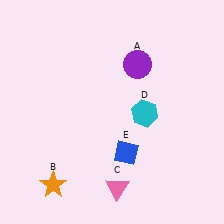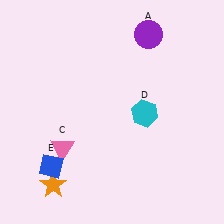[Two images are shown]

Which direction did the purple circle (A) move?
The purple circle (A) moved up.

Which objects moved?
The objects that moved are: the purple circle (A), the pink triangle (C), the blue diamond (E).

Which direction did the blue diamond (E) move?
The blue diamond (E) moved left.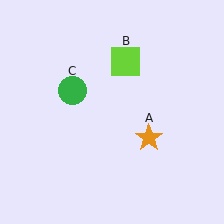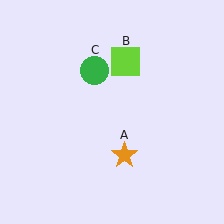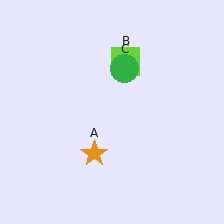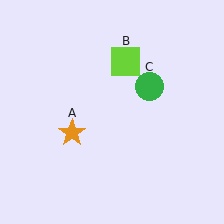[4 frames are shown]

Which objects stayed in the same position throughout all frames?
Lime square (object B) remained stationary.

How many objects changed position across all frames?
2 objects changed position: orange star (object A), green circle (object C).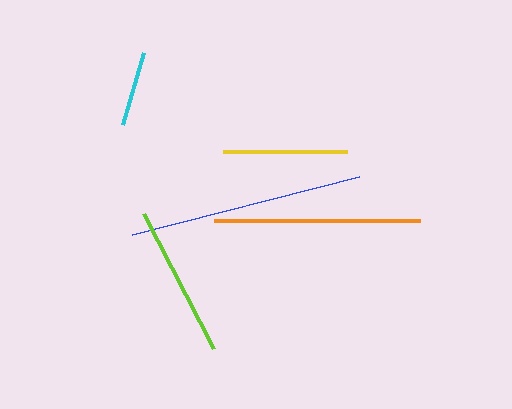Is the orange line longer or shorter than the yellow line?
The orange line is longer than the yellow line.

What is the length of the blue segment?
The blue segment is approximately 235 pixels long.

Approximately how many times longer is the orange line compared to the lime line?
The orange line is approximately 1.4 times the length of the lime line.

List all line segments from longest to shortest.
From longest to shortest: blue, orange, lime, yellow, cyan.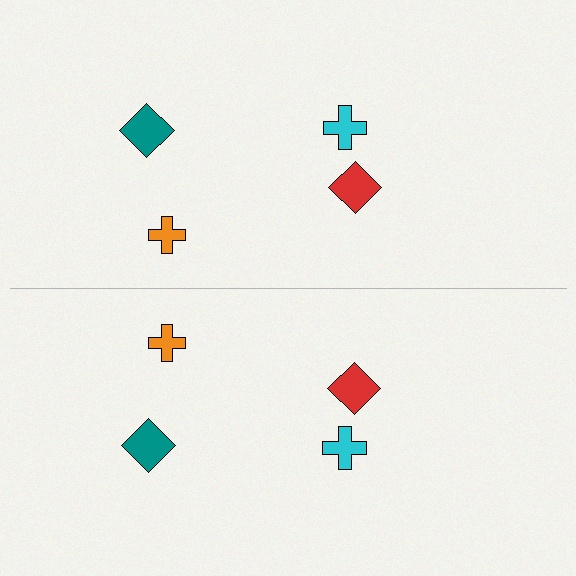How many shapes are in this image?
There are 8 shapes in this image.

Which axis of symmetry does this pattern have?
The pattern has a horizontal axis of symmetry running through the center of the image.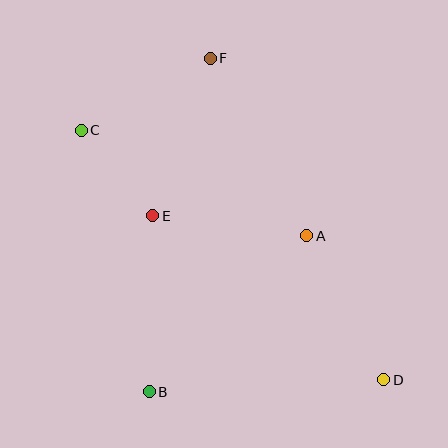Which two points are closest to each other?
Points C and E are closest to each other.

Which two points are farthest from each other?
Points C and D are farthest from each other.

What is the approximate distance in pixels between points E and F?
The distance between E and F is approximately 168 pixels.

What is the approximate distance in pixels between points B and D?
The distance between B and D is approximately 235 pixels.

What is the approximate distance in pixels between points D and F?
The distance between D and F is approximately 365 pixels.